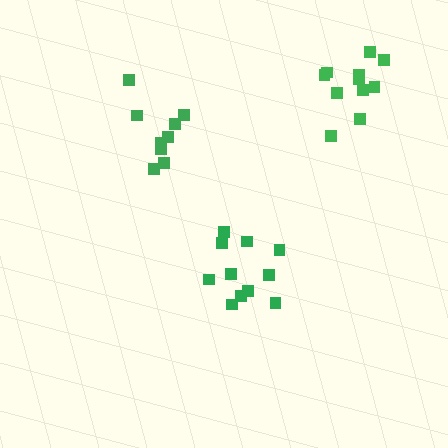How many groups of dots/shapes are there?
There are 3 groups.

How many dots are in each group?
Group 1: 11 dots, Group 2: 11 dots, Group 3: 9 dots (31 total).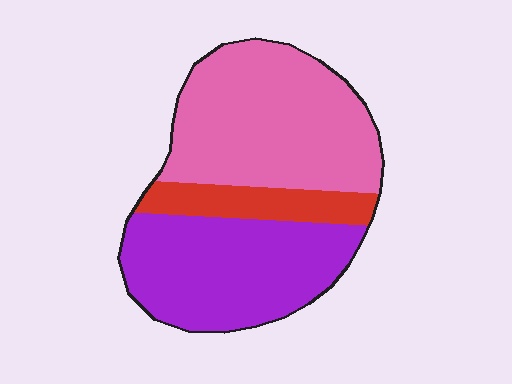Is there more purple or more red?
Purple.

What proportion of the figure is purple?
Purple takes up about two fifths (2/5) of the figure.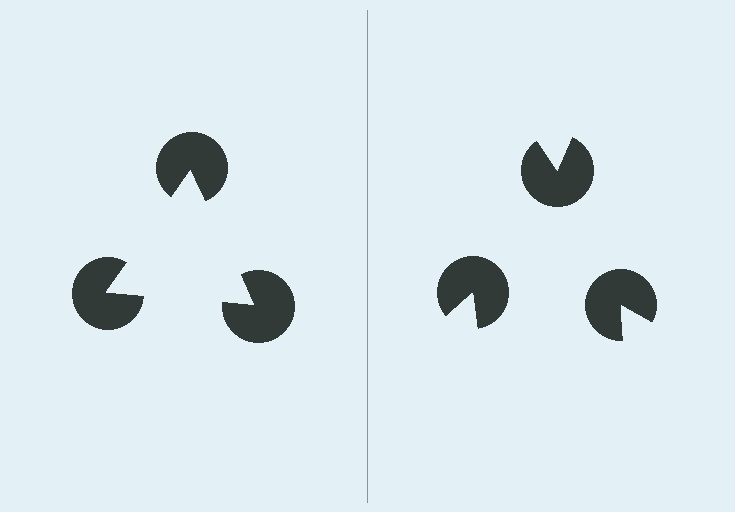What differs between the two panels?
The pac-man discs are positioned identically on both sides; only the wedge orientations differ. On the left they align to a triangle; on the right they are misaligned.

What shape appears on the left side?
An illusory triangle.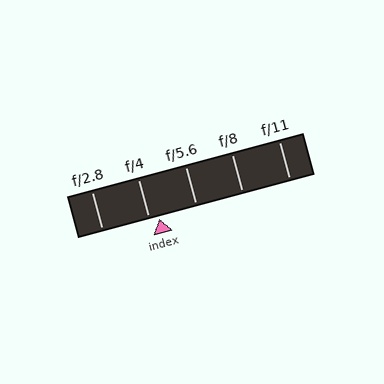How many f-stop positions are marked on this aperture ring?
There are 5 f-stop positions marked.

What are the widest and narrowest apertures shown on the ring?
The widest aperture shown is f/2.8 and the narrowest is f/11.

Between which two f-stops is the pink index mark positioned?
The index mark is between f/4 and f/5.6.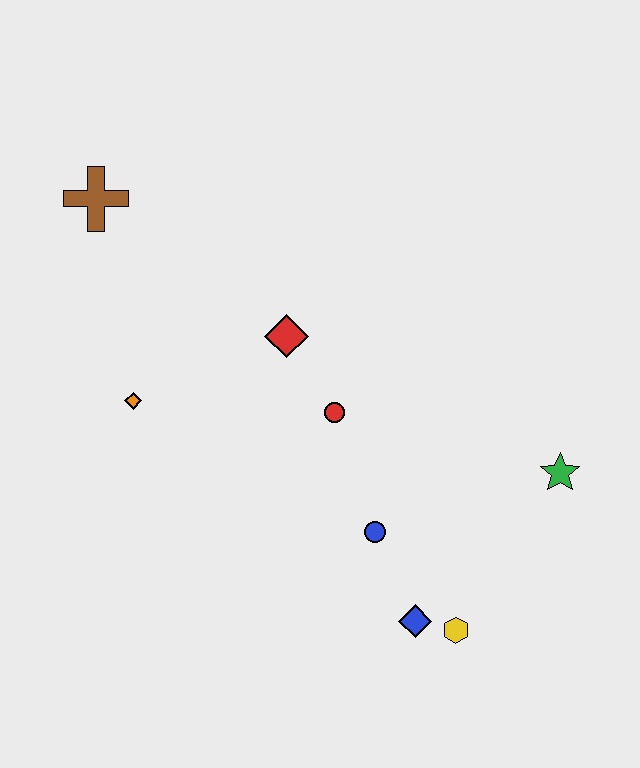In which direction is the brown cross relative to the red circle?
The brown cross is to the left of the red circle.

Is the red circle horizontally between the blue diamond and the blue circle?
No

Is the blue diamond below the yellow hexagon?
No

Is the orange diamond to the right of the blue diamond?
No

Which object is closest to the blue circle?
The blue diamond is closest to the blue circle.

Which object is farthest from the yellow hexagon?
The brown cross is farthest from the yellow hexagon.